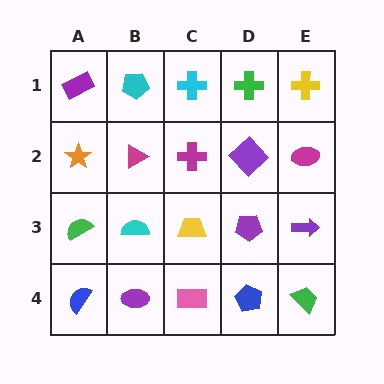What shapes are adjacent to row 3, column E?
A magenta ellipse (row 2, column E), a green trapezoid (row 4, column E), a purple pentagon (row 3, column D).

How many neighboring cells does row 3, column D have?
4.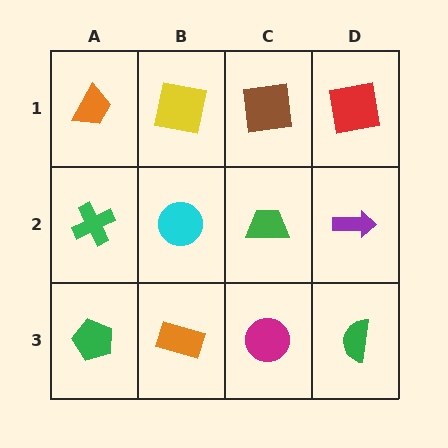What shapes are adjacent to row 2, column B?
A yellow square (row 1, column B), an orange rectangle (row 3, column B), a green cross (row 2, column A), a green trapezoid (row 2, column C).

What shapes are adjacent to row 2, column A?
An orange trapezoid (row 1, column A), a green pentagon (row 3, column A), a cyan circle (row 2, column B).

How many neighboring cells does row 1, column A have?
2.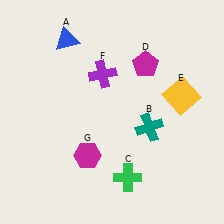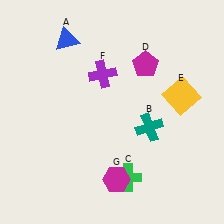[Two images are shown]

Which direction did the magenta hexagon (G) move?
The magenta hexagon (G) moved right.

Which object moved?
The magenta hexagon (G) moved right.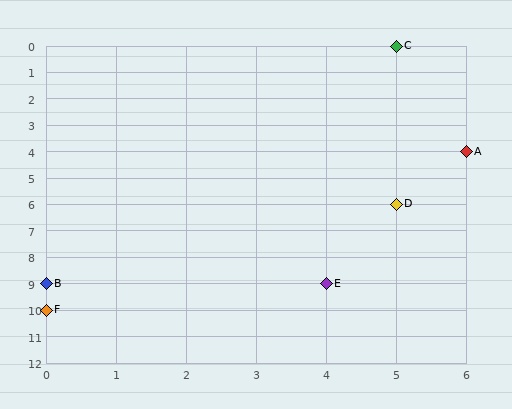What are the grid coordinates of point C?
Point C is at grid coordinates (5, 0).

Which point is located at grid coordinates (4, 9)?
Point E is at (4, 9).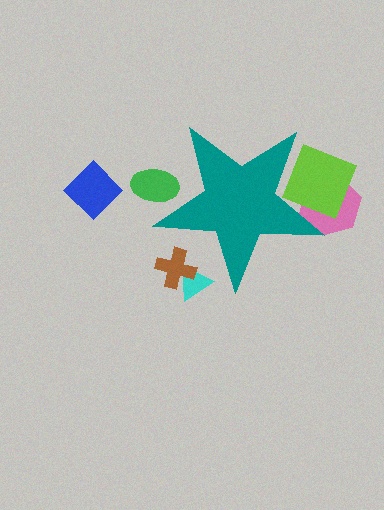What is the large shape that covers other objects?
A teal star.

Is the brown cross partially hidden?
Yes, the brown cross is partially hidden behind the teal star.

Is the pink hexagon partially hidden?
Yes, the pink hexagon is partially hidden behind the teal star.